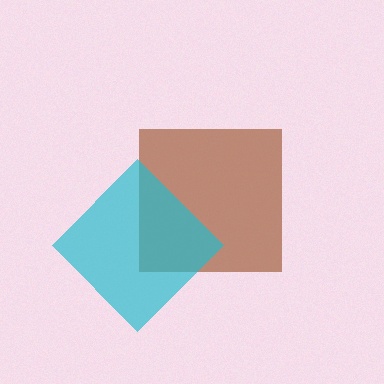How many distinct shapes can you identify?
There are 2 distinct shapes: a brown square, a cyan diamond.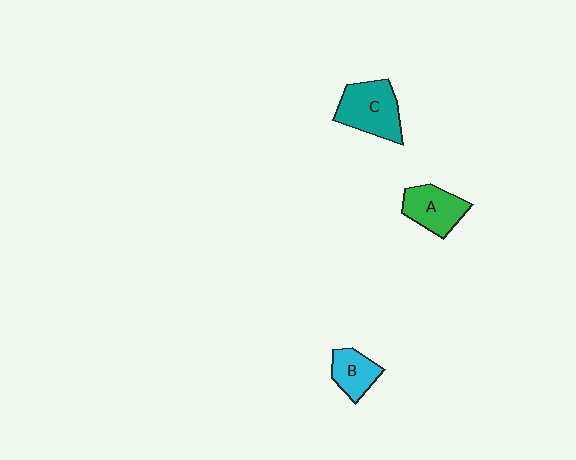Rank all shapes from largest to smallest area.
From largest to smallest: C (teal), A (green), B (cyan).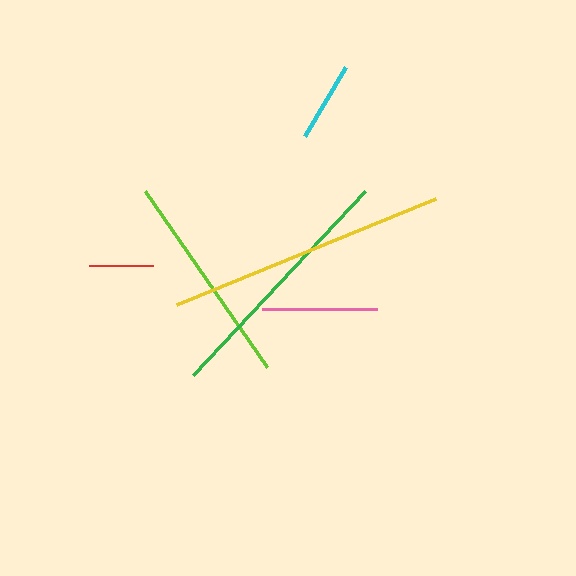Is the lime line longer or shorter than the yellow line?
The yellow line is longer than the lime line.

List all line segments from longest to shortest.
From longest to shortest: yellow, green, lime, pink, cyan, red.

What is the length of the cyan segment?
The cyan segment is approximately 80 pixels long.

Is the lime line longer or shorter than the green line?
The green line is longer than the lime line.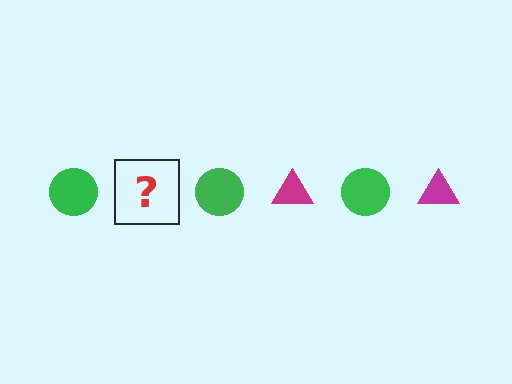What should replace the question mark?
The question mark should be replaced with a magenta triangle.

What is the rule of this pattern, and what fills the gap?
The rule is that the pattern alternates between green circle and magenta triangle. The gap should be filled with a magenta triangle.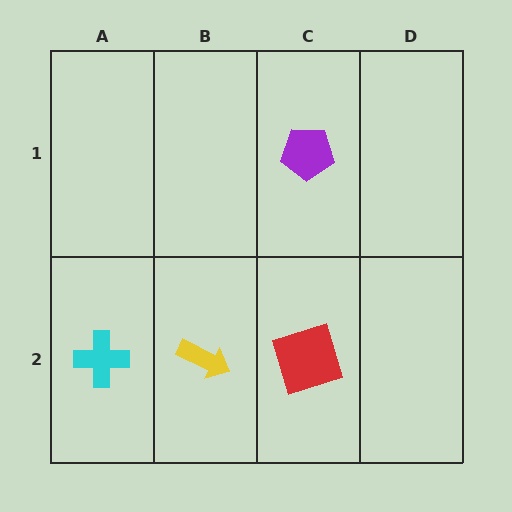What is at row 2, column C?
A red square.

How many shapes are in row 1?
1 shape.